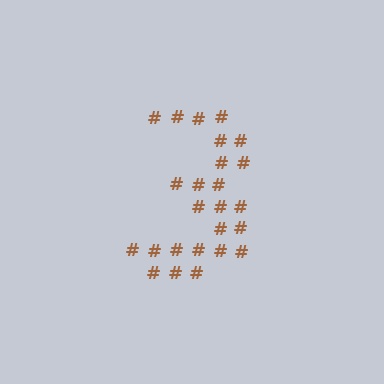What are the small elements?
The small elements are hash symbols.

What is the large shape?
The large shape is the digit 3.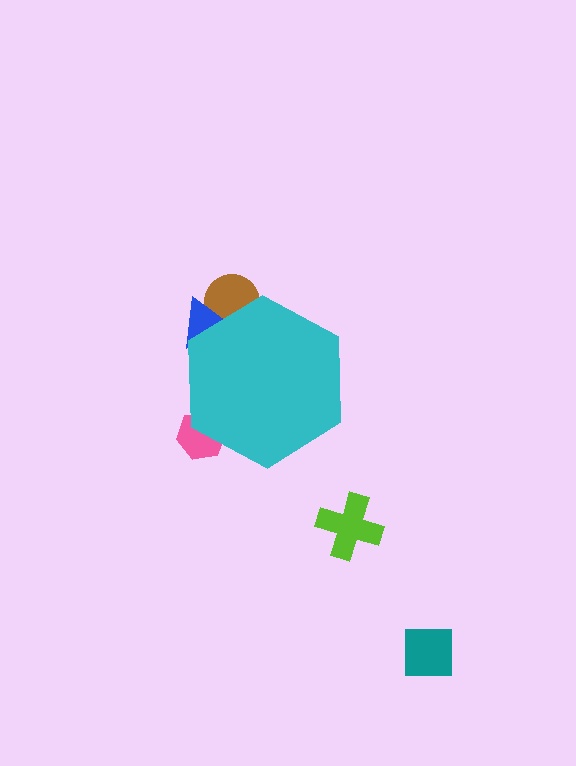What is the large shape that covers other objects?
A cyan hexagon.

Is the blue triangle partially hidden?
Yes, the blue triangle is partially hidden behind the cyan hexagon.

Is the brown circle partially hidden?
Yes, the brown circle is partially hidden behind the cyan hexagon.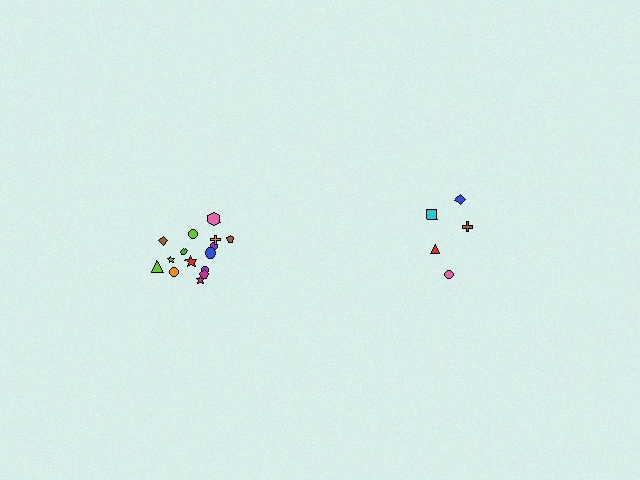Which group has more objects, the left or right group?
The left group.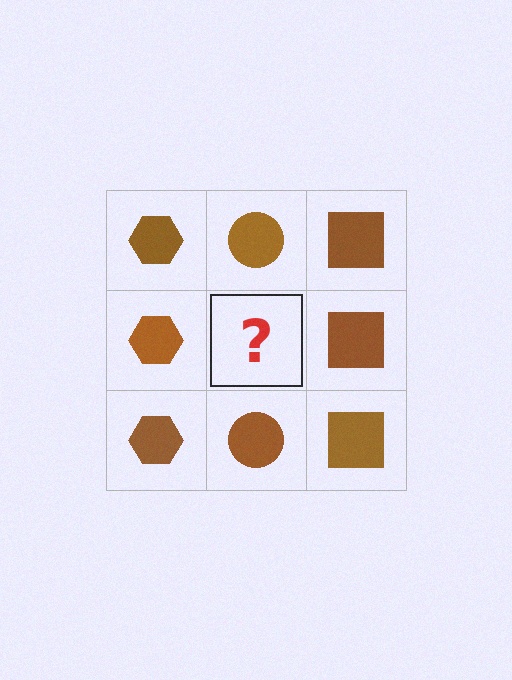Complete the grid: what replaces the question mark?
The question mark should be replaced with a brown circle.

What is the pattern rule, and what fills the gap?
The rule is that each column has a consistent shape. The gap should be filled with a brown circle.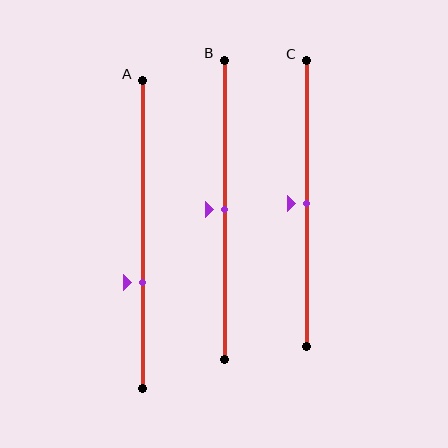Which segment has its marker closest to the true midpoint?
Segment B has its marker closest to the true midpoint.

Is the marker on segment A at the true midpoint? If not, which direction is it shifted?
No, the marker on segment A is shifted downward by about 16% of the segment length.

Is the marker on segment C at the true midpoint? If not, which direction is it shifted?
Yes, the marker on segment C is at the true midpoint.